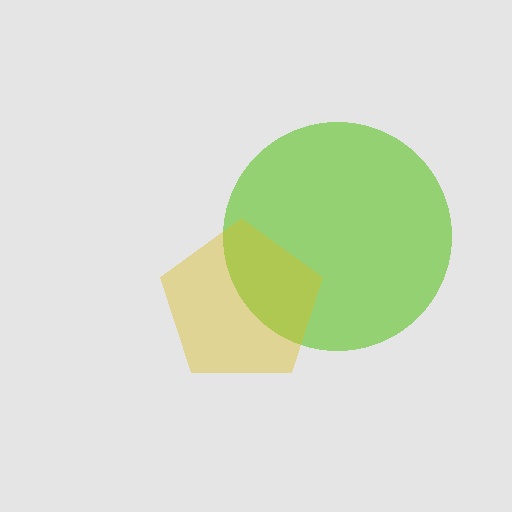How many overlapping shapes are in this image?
There are 2 overlapping shapes in the image.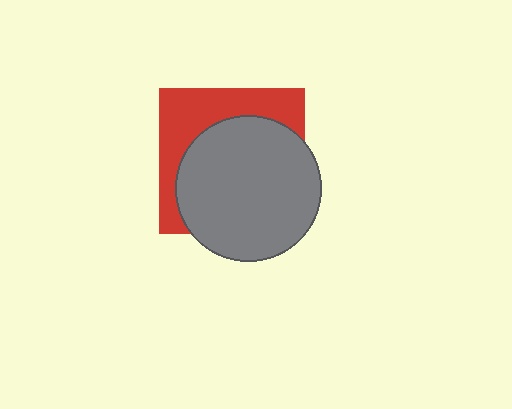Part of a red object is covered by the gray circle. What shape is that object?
It is a square.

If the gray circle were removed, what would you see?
You would see the complete red square.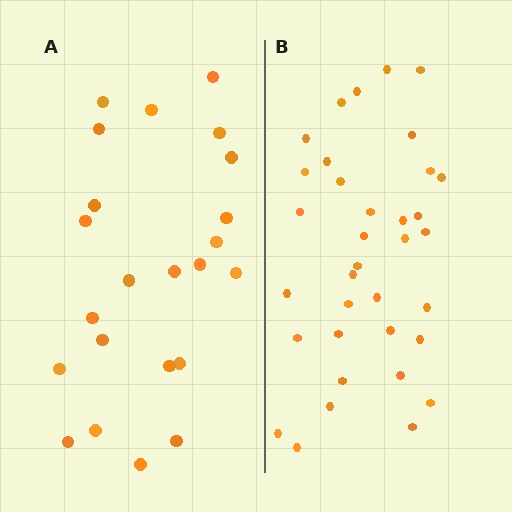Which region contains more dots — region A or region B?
Region B (the right region) has more dots.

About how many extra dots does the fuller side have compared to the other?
Region B has roughly 12 or so more dots than region A.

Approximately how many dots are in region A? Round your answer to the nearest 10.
About 20 dots. (The exact count is 23, which rounds to 20.)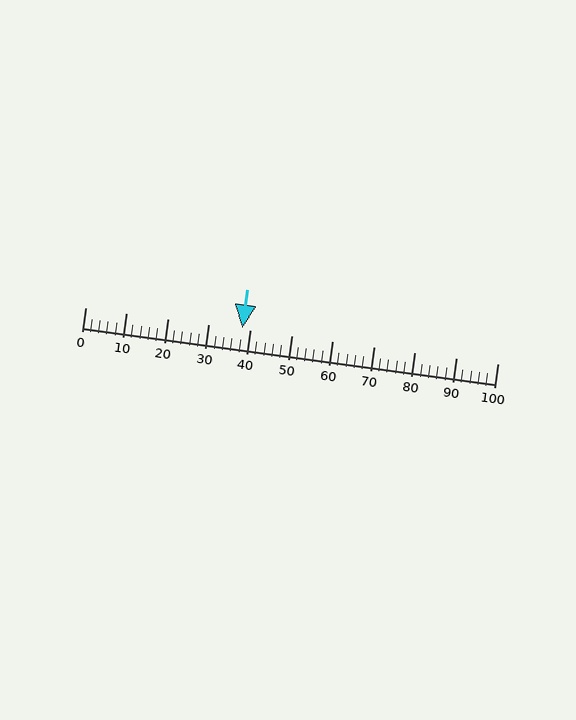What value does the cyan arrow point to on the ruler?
The cyan arrow points to approximately 38.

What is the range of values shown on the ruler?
The ruler shows values from 0 to 100.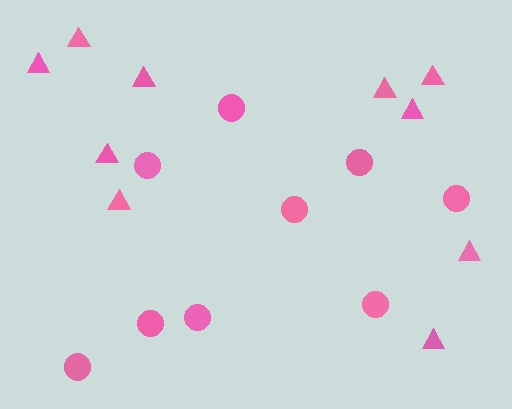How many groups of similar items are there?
There are 2 groups: one group of triangles (10) and one group of circles (9).